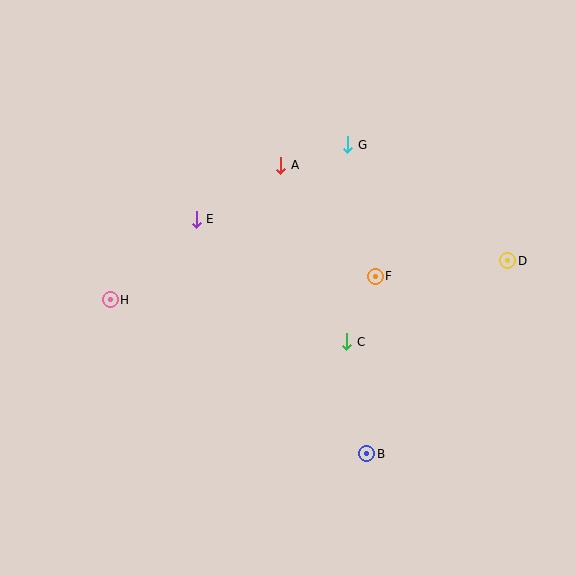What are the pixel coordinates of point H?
Point H is at (110, 300).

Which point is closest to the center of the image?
Point C at (347, 342) is closest to the center.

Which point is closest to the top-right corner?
Point D is closest to the top-right corner.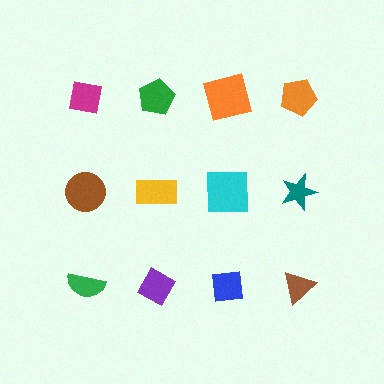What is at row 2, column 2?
A yellow rectangle.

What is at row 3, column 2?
A purple diamond.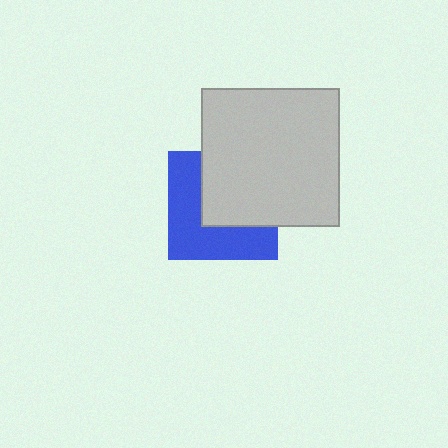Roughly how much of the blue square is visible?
About half of it is visible (roughly 51%).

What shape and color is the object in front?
The object in front is a light gray square.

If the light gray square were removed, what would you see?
You would see the complete blue square.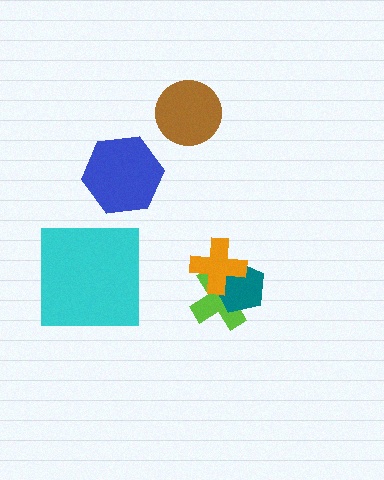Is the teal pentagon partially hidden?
Yes, it is partially covered by another shape.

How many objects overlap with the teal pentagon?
2 objects overlap with the teal pentagon.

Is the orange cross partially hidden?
No, no other shape covers it.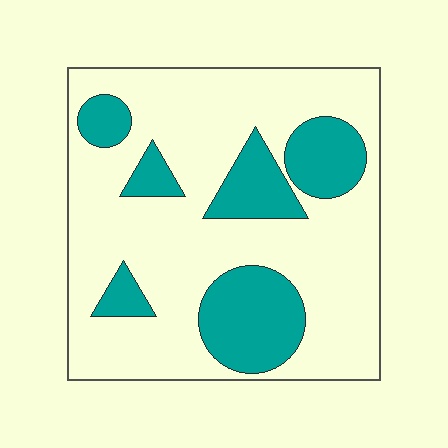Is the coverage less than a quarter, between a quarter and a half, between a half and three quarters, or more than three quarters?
Between a quarter and a half.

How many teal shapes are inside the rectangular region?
6.